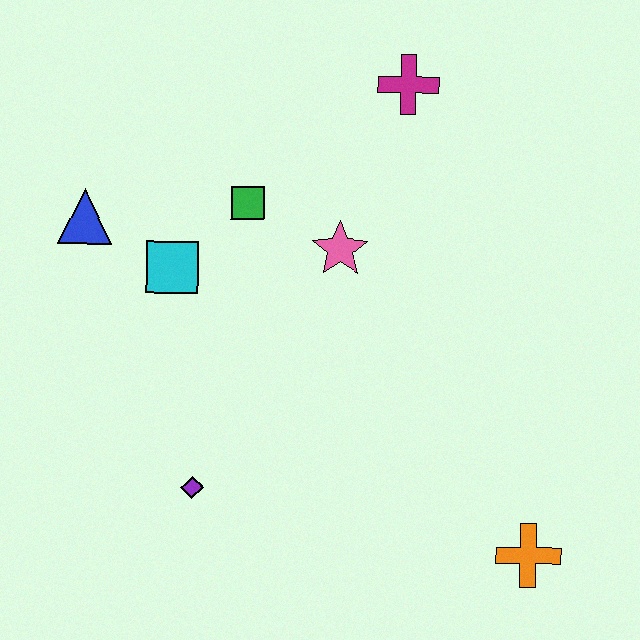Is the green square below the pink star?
No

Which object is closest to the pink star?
The green square is closest to the pink star.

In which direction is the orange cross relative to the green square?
The orange cross is below the green square.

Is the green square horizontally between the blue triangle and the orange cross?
Yes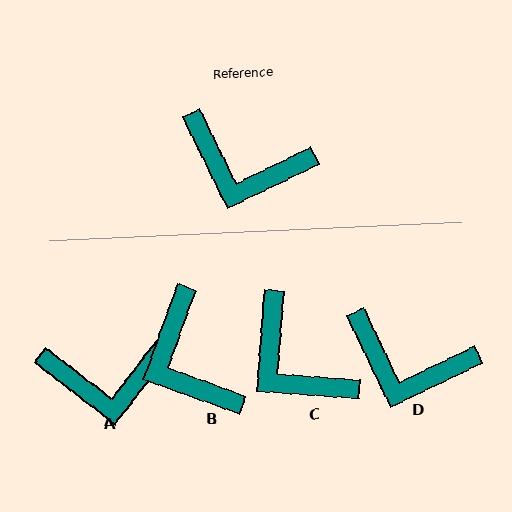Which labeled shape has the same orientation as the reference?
D.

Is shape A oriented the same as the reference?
No, it is off by about 26 degrees.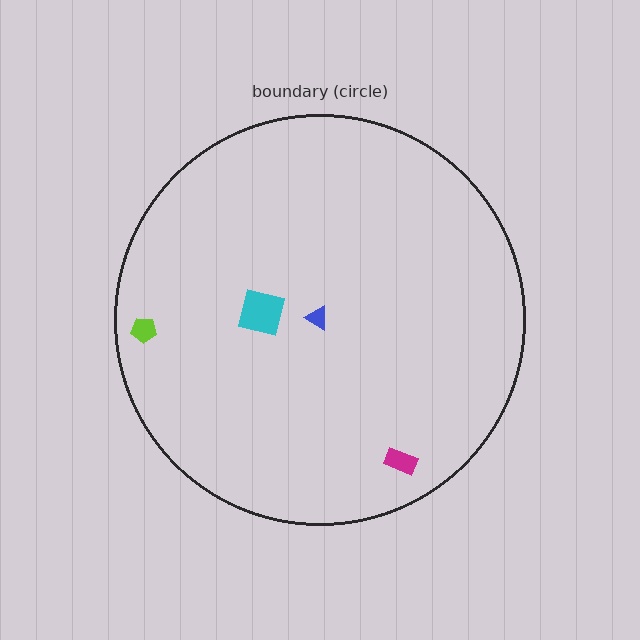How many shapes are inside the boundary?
4 inside, 0 outside.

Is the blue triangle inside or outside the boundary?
Inside.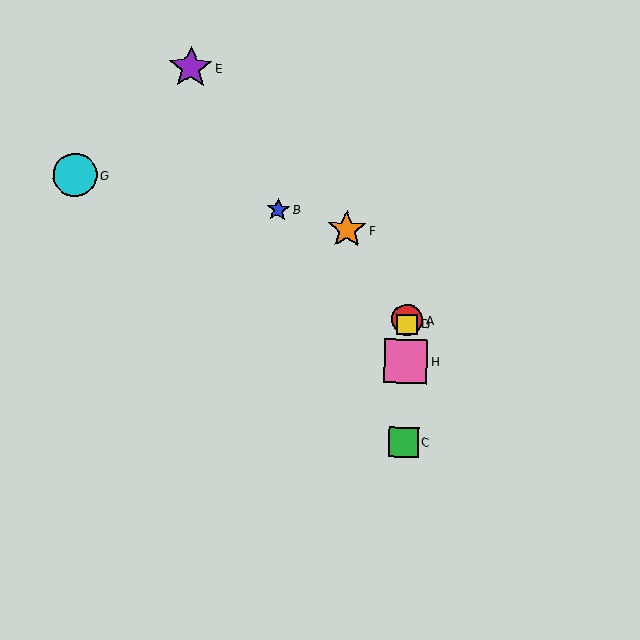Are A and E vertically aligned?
No, A is at x≈407 and E is at x≈191.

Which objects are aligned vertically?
Objects A, C, D, H are aligned vertically.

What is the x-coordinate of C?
Object C is at x≈403.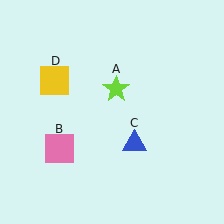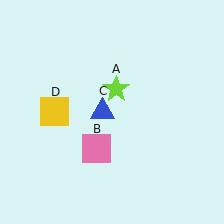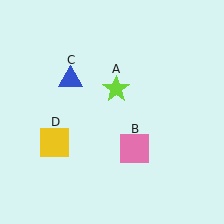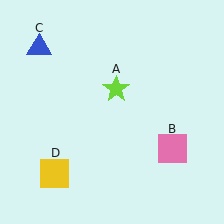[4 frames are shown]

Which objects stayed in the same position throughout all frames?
Lime star (object A) remained stationary.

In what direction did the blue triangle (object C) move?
The blue triangle (object C) moved up and to the left.